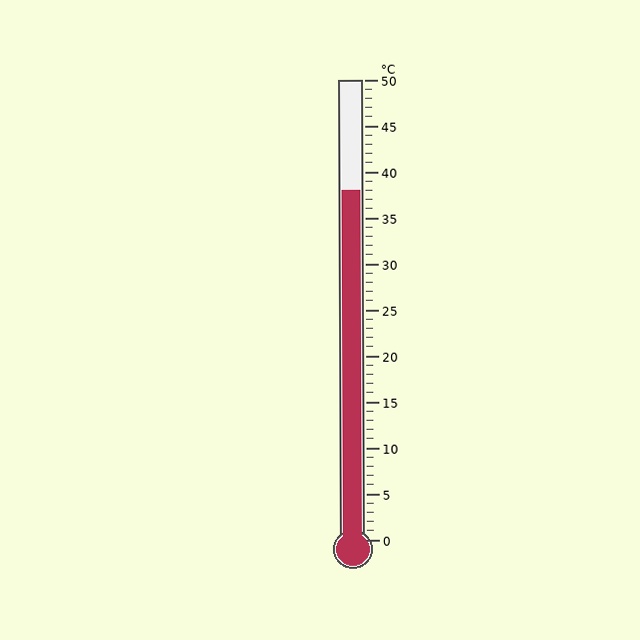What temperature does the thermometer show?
The thermometer shows approximately 38°C.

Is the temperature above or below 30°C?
The temperature is above 30°C.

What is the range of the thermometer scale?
The thermometer scale ranges from 0°C to 50°C.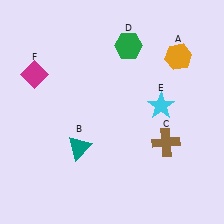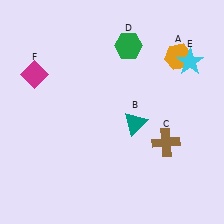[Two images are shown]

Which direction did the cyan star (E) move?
The cyan star (E) moved up.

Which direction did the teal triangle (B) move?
The teal triangle (B) moved right.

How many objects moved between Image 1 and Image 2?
2 objects moved between the two images.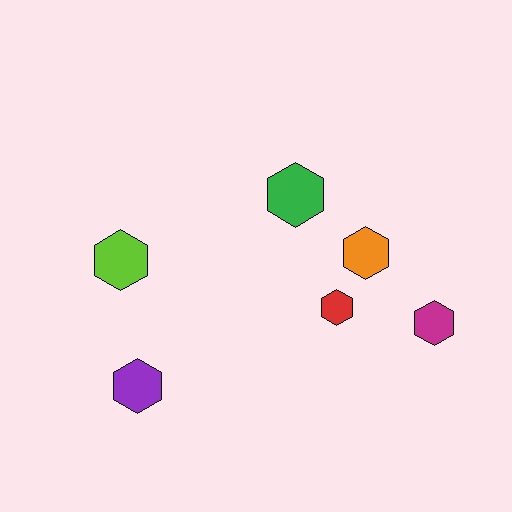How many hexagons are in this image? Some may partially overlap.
There are 6 hexagons.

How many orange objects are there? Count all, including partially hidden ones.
There is 1 orange object.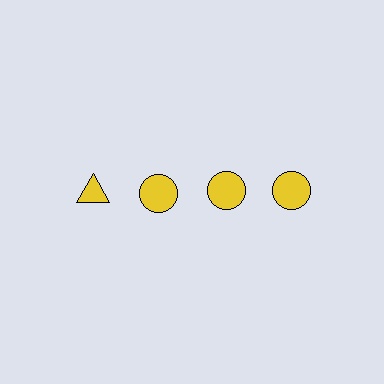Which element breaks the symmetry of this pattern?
The yellow triangle in the top row, leftmost column breaks the symmetry. All other shapes are yellow circles.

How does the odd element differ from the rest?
It has a different shape: triangle instead of circle.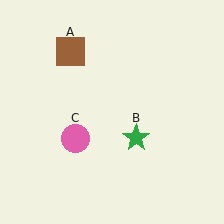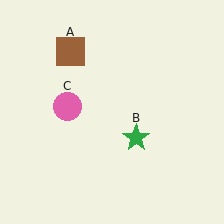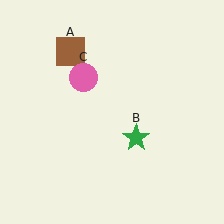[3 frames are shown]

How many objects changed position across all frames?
1 object changed position: pink circle (object C).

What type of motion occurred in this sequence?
The pink circle (object C) rotated clockwise around the center of the scene.